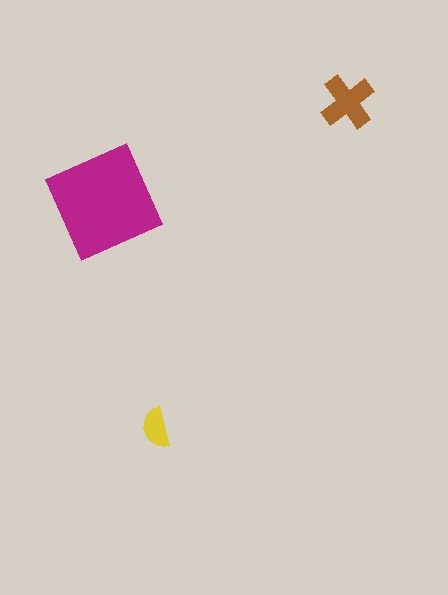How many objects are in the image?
There are 3 objects in the image.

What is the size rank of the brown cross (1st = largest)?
2nd.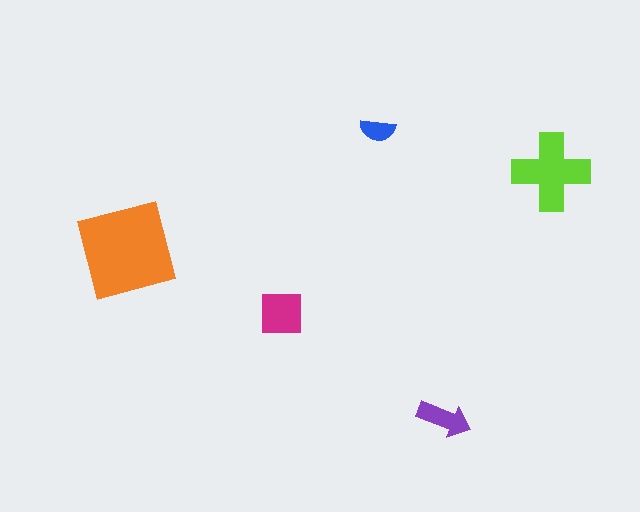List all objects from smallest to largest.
The blue semicircle, the purple arrow, the magenta square, the lime cross, the orange square.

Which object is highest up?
The blue semicircle is topmost.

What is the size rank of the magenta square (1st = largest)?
3rd.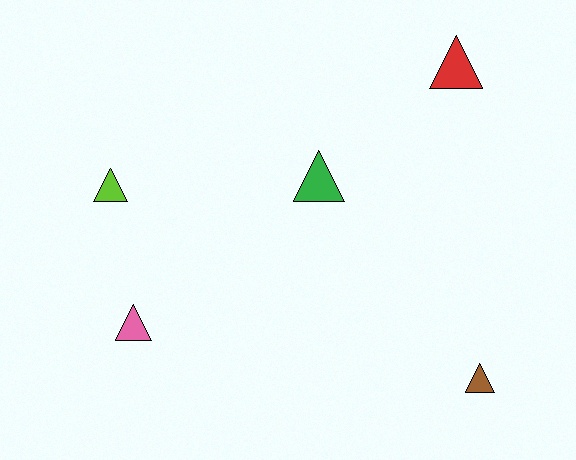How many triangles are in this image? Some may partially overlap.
There are 5 triangles.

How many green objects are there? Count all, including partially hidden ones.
There is 1 green object.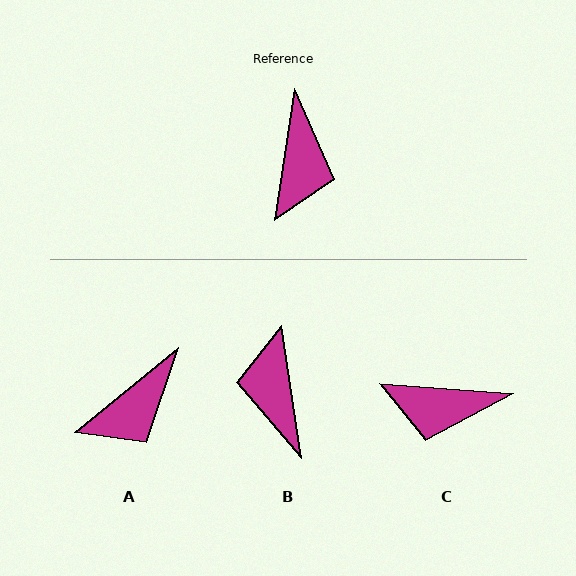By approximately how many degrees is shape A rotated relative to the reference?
Approximately 42 degrees clockwise.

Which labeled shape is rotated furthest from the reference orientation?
B, about 163 degrees away.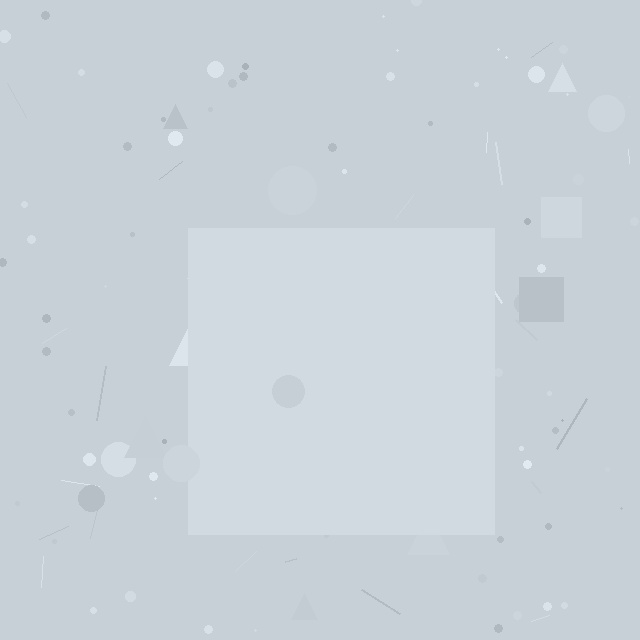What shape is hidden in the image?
A square is hidden in the image.